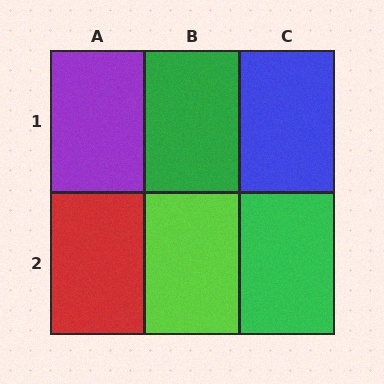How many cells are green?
2 cells are green.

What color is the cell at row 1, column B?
Green.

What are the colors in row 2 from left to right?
Red, lime, green.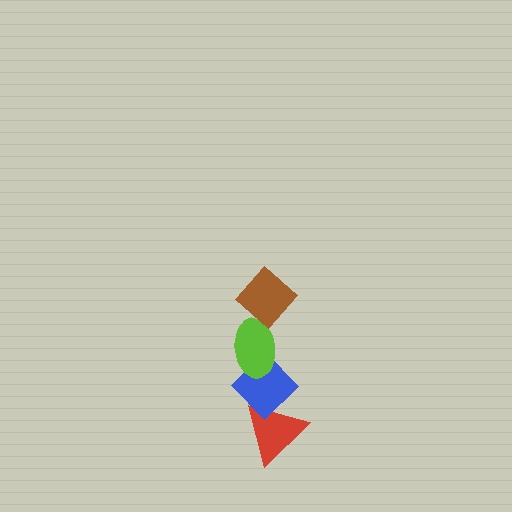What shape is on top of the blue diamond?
The lime ellipse is on top of the blue diamond.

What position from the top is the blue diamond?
The blue diamond is 3rd from the top.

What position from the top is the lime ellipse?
The lime ellipse is 2nd from the top.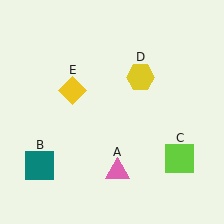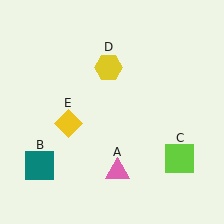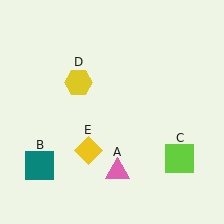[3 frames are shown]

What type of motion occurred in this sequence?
The yellow hexagon (object D), yellow diamond (object E) rotated counterclockwise around the center of the scene.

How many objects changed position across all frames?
2 objects changed position: yellow hexagon (object D), yellow diamond (object E).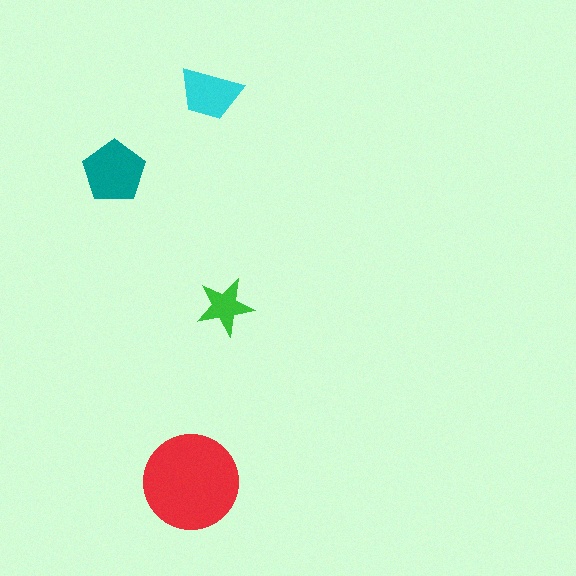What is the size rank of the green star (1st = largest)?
4th.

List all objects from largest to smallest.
The red circle, the teal pentagon, the cyan trapezoid, the green star.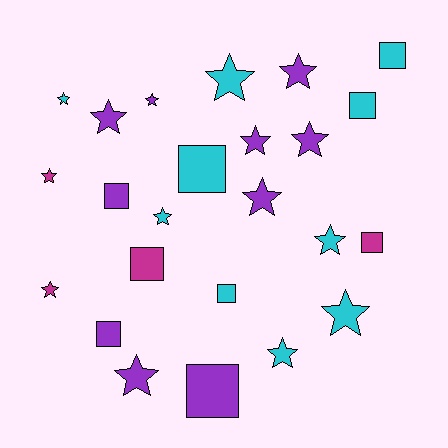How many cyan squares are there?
There are 4 cyan squares.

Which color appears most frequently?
Cyan, with 10 objects.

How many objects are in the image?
There are 24 objects.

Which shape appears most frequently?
Star, with 15 objects.